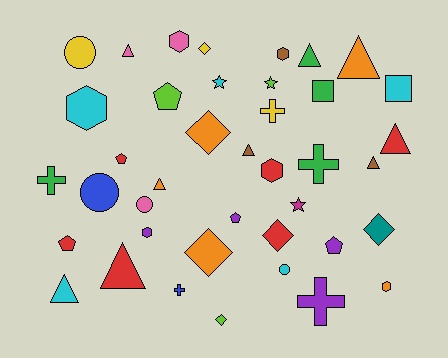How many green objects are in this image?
There are 4 green objects.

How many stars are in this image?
There are 3 stars.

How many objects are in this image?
There are 40 objects.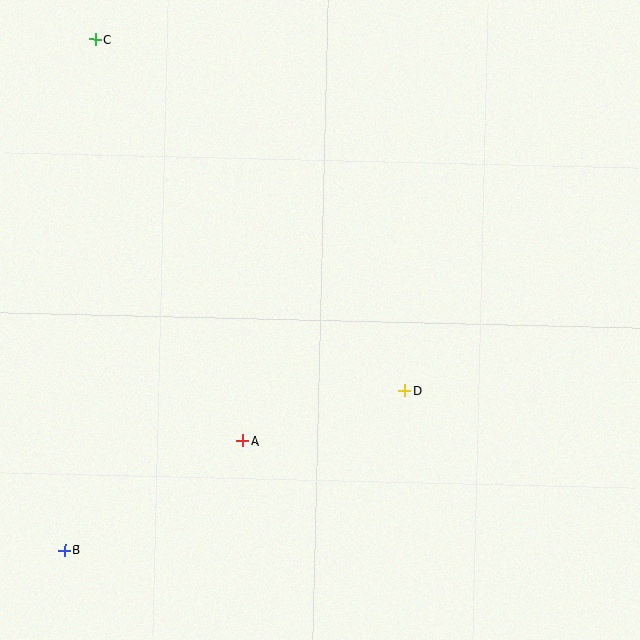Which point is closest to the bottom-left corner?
Point B is closest to the bottom-left corner.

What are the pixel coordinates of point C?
Point C is at (95, 39).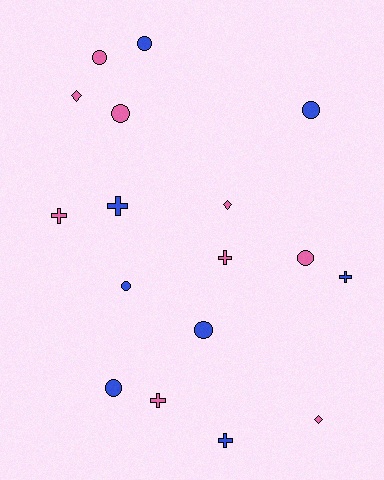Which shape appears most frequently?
Circle, with 8 objects.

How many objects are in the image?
There are 17 objects.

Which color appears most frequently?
Pink, with 9 objects.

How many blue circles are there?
There are 5 blue circles.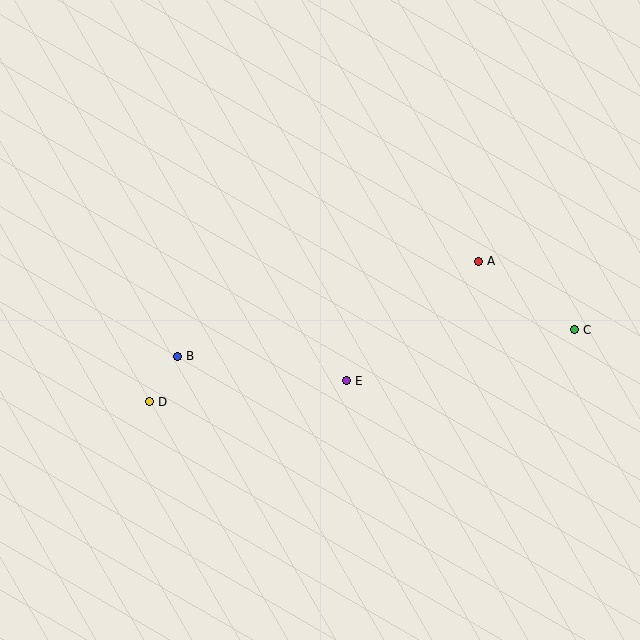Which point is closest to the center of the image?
Point E at (346, 381) is closest to the center.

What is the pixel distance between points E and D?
The distance between E and D is 198 pixels.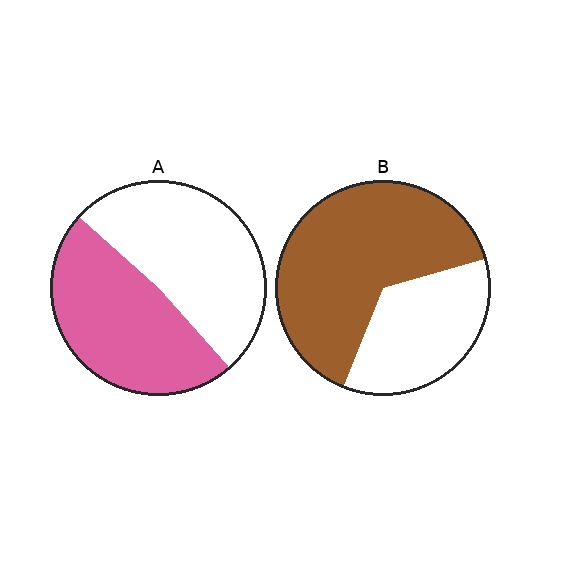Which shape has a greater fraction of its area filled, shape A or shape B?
Shape B.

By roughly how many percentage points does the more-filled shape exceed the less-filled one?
By roughly 15 percentage points (B over A).